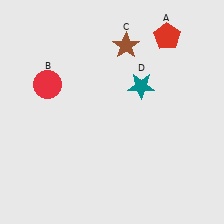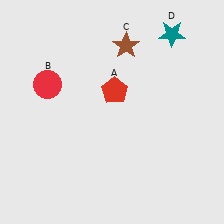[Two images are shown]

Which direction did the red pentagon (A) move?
The red pentagon (A) moved down.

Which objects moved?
The objects that moved are: the red pentagon (A), the teal star (D).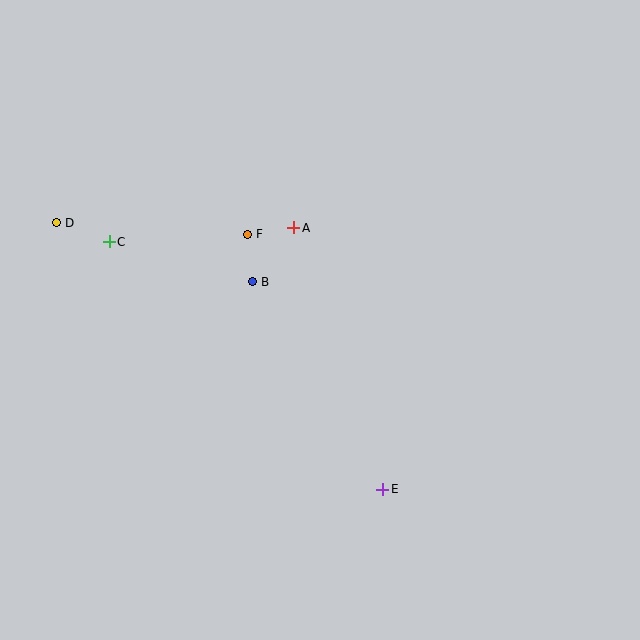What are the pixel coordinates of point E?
Point E is at (383, 489).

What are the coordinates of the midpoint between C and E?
The midpoint between C and E is at (246, 366).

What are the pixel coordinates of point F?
Point F is at (248, 234).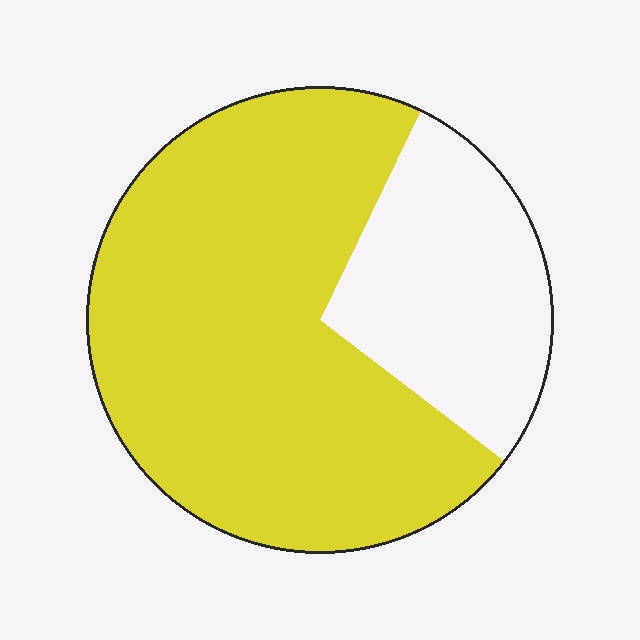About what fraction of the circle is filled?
About three quarters (3/4).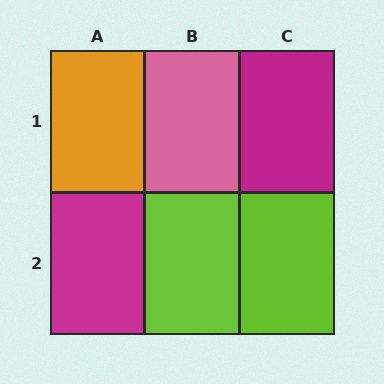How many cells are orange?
1 cell is orange.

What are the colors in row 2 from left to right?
Magenta, lime, lime.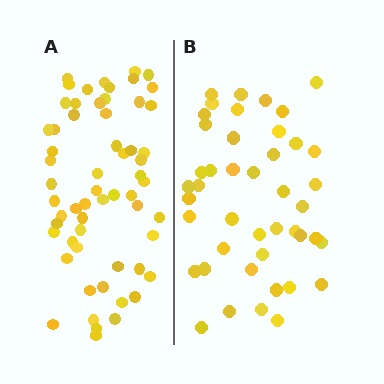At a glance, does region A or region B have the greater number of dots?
Region A (the left region) has more dots.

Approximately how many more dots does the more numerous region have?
Region A has approximately 15 more dots than region B.